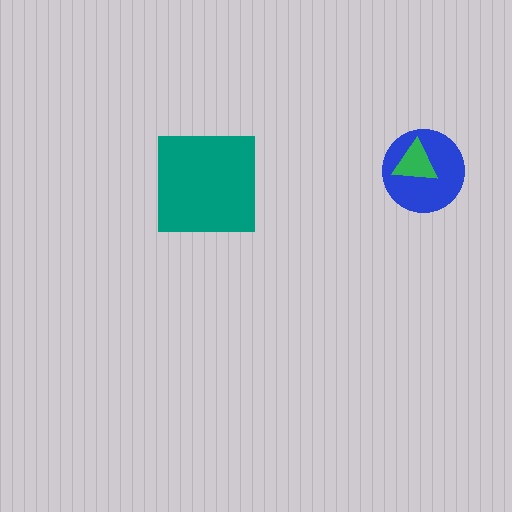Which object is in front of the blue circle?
The green triangle is in front of the blue circle.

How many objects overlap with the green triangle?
1 object overlaps with the green triangle.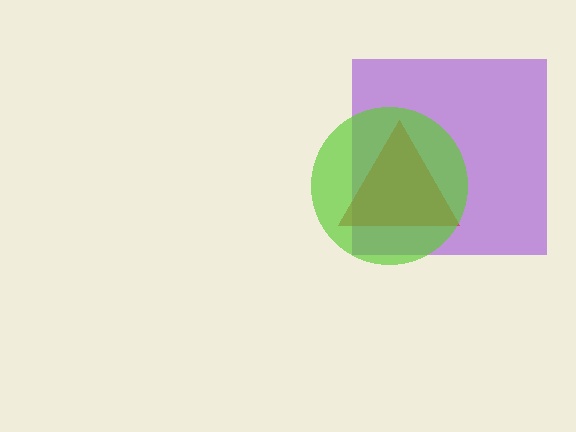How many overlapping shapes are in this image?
There are 3 overlapping shapes in the image.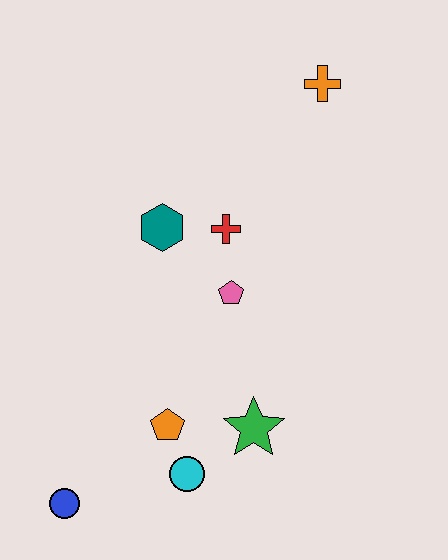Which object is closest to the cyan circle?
The orange pentagon is closest to the cyan circle.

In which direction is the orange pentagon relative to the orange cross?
The orange pentagon is below the orange cross.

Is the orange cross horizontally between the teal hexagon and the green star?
No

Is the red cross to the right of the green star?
No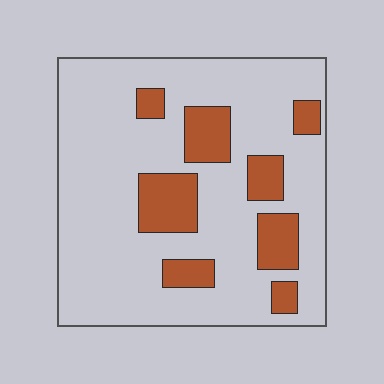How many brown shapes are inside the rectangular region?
8.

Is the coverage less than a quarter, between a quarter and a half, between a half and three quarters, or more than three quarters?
Less than a quarter.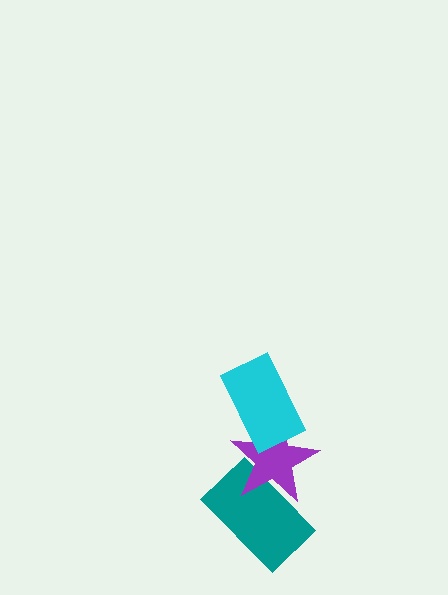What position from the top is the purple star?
The purple star is 2nd from the top.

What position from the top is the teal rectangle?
The teal rectangle is 3rd from the top.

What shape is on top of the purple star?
The cyan rectangle is on top of the purple star.